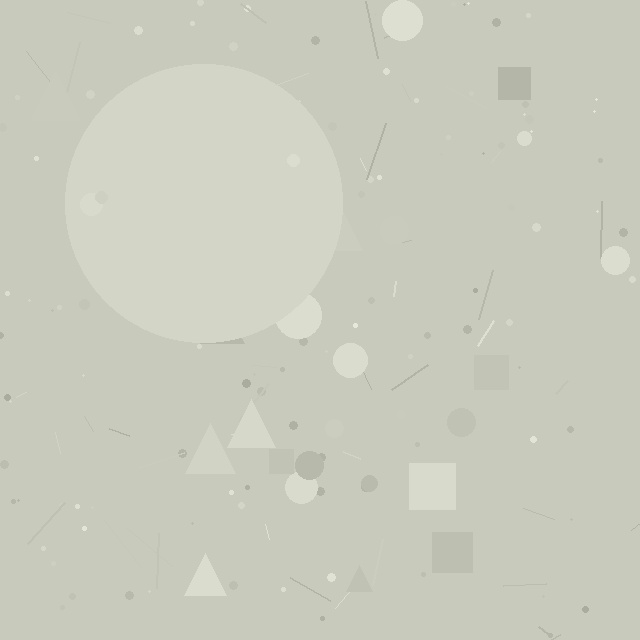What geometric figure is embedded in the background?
A circle is embedded in the background.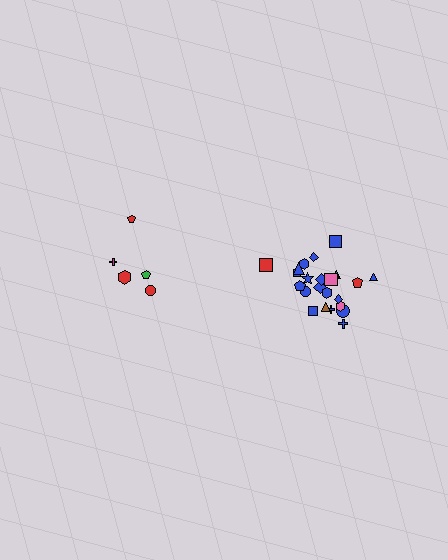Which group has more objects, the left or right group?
The right group.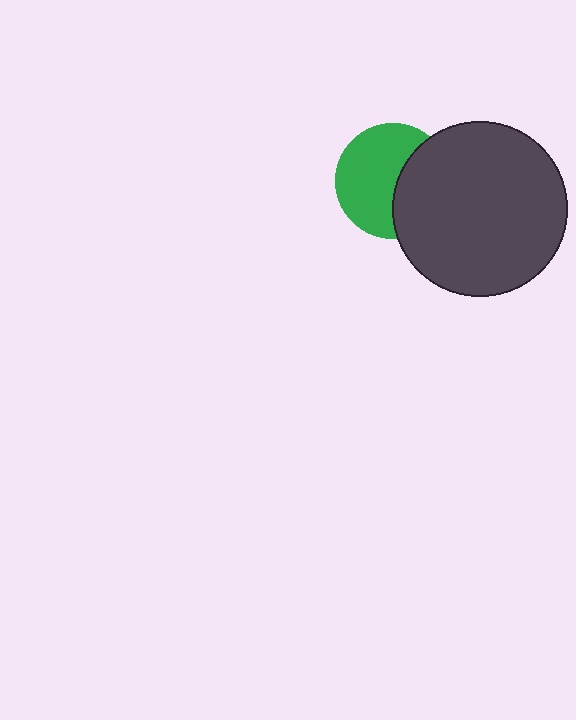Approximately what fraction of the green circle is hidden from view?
Roughly 40% of the green circle is hidden behind the dark gray circle.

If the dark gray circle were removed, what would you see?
You would see the complete green circle.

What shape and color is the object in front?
The object in front is a dark gray circle.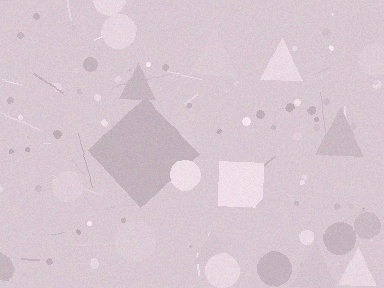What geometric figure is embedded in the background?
A diamond is embedded in the background.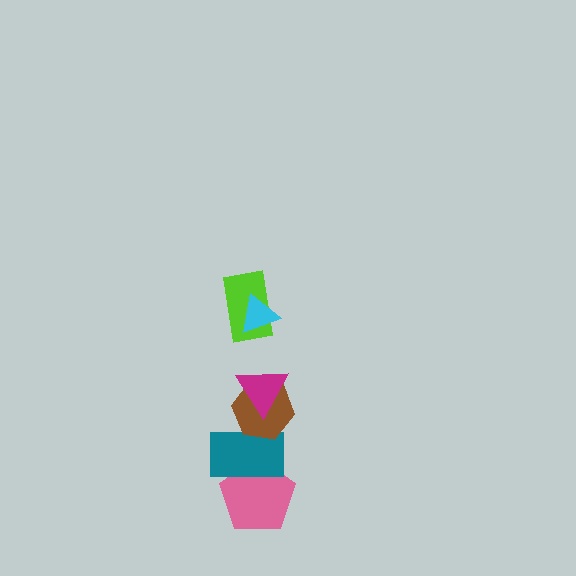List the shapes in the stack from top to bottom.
From top to bottom: the cyan triangle, the lime rectangle, the magenta triangle, the brown hexagon, the teal rectangle, the pink pentagon.